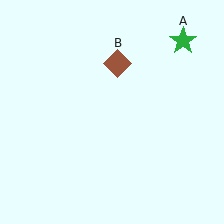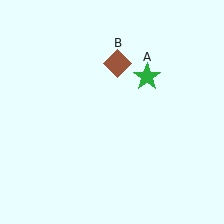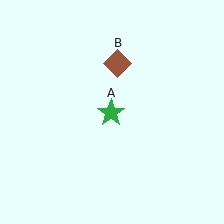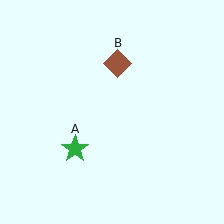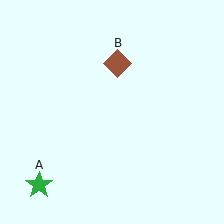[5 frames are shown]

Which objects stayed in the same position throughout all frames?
Brown diamond (object B) remained stationary.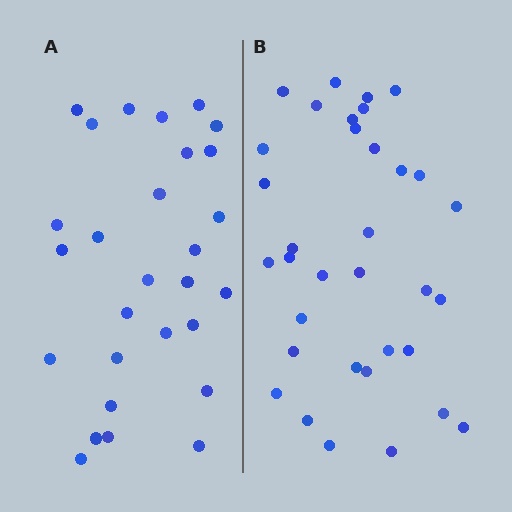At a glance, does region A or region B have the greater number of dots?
Region B (the right region) has more dots.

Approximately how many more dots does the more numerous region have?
Region B has about 6 more dots than region A.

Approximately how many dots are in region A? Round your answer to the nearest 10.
About 30 dots. (The exact count is 28, which rounds to 30.)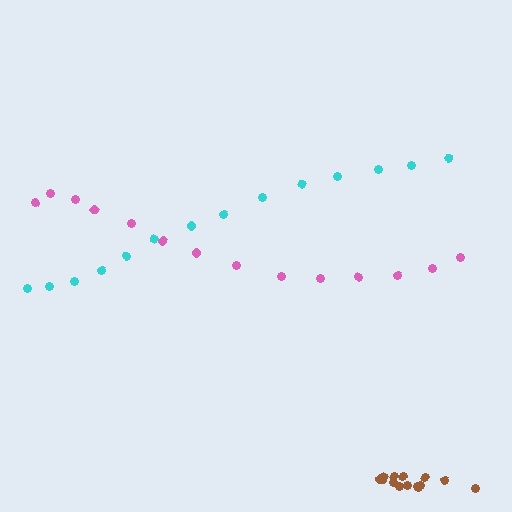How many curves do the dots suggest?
There are 3 distinct paths.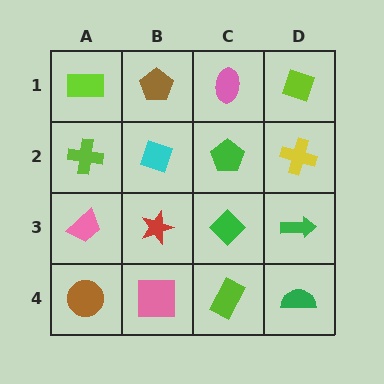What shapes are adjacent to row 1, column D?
A yellow cross (row 2, column D), a pink ellipse (row 1, column C).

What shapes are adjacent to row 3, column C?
A green pentagon (row 2, column C), a lime rectangle (row 4, column C), a red star (row 3, column B), a green arrow (row 3, column D).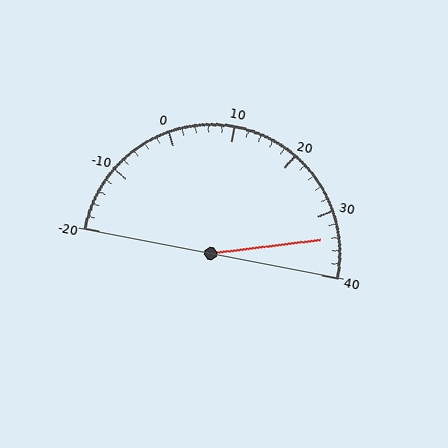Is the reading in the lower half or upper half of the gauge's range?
The reading is in the upper half of the range (-20 to 40).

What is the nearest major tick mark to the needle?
The nearest major tick mark is 30.